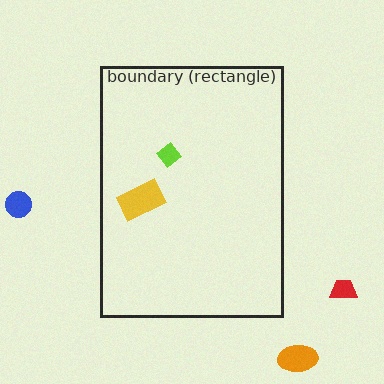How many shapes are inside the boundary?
2 inside, 3 outside.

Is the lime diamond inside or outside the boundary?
Inside.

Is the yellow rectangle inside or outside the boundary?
Inside.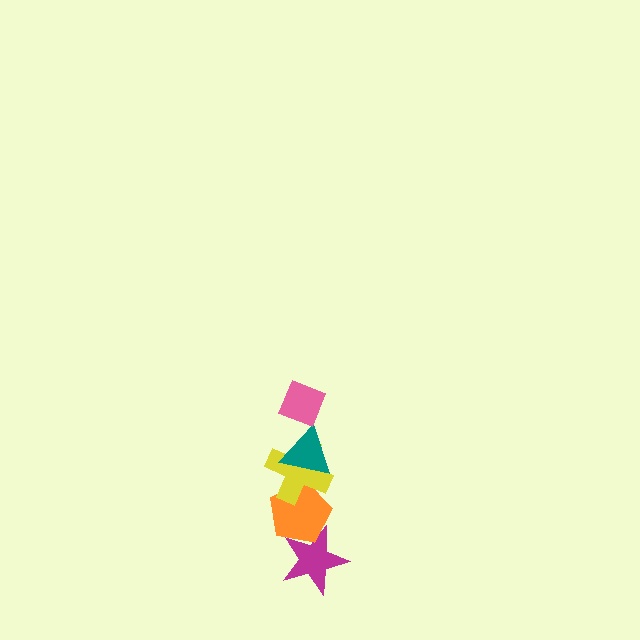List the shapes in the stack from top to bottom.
From top to bottom: the pink diamond, the teal triangle, the yellow cross, the orange pentagon, the magenta star.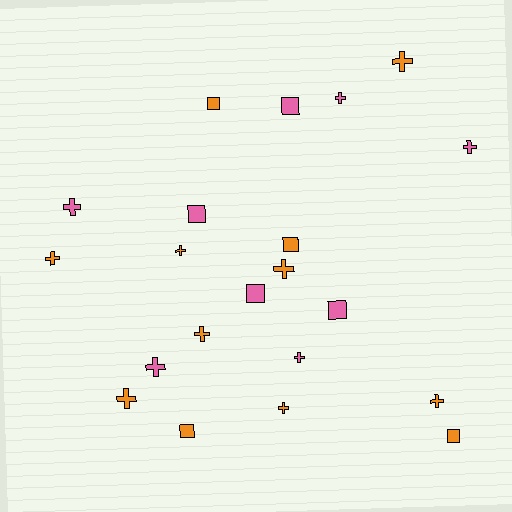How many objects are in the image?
There are 21 objects.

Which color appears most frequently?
Orange, with 12 objects.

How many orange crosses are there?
There are 8 orange crosses.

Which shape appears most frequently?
Cross, with 13 objects.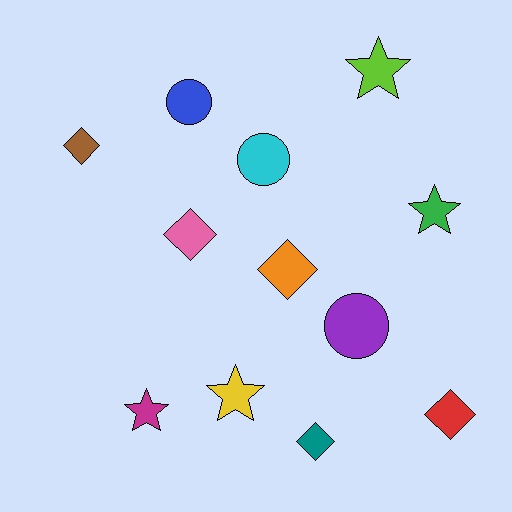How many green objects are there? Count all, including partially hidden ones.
There is 1 green object.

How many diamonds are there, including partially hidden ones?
There are 5 diamonds.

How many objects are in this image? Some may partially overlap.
There are 12 objects.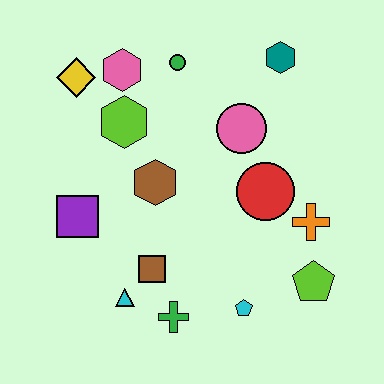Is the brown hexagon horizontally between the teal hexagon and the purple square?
Yes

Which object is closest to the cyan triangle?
The brown square is closest to the cyan triangle.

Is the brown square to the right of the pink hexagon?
Yes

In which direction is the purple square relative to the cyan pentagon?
The purple square is to the left of the cyan pentagon.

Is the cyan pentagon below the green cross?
No